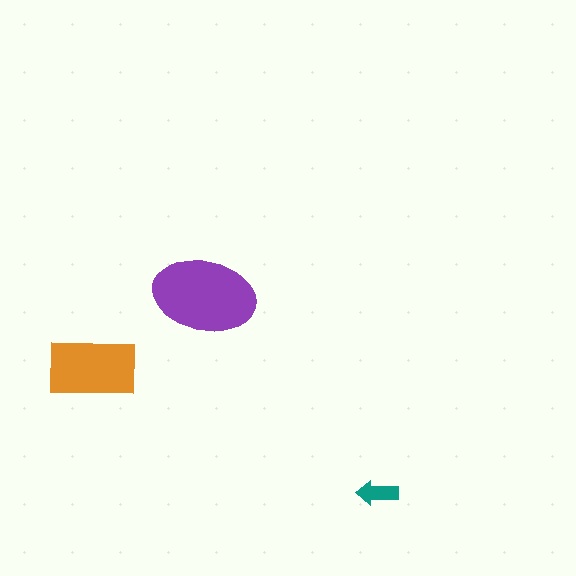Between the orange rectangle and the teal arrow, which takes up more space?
The orange rectangle.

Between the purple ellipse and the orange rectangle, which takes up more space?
The purple ellipse.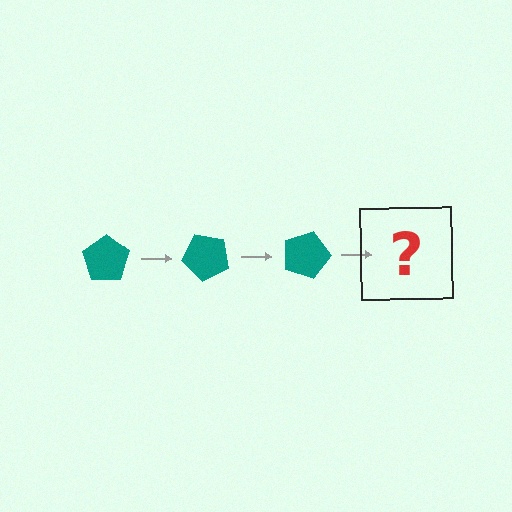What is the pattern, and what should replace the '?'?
The pattern is that the pentagon rotates 45 degrees each step. The '?' should be a teal pentagon rotated 135 degrees.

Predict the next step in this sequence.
The next step is a teal pentagon rotated 135 degrees.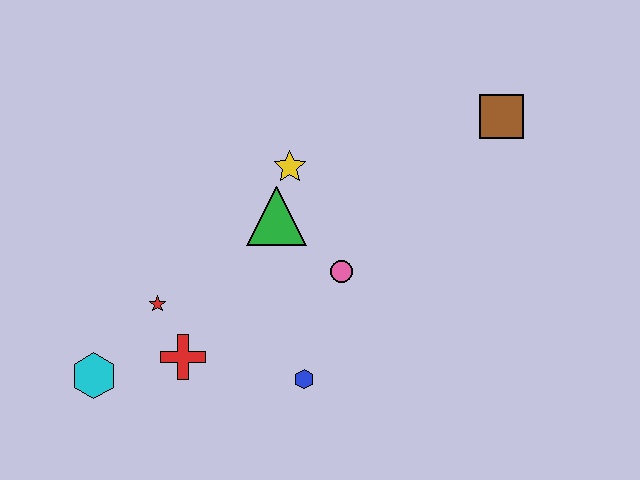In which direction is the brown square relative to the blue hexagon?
The brown square is above the blue hexagon.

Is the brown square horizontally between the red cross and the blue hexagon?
No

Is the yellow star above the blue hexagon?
Yes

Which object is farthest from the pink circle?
The cyan hexagon is farthest from the pink circle.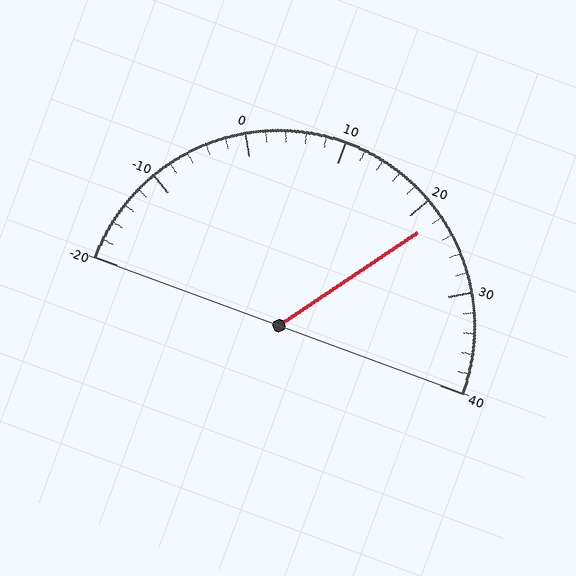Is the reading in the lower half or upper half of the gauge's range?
The reading is in the upper half of the range (-20 to 40).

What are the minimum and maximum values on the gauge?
The gauge ranges from -20 to 40.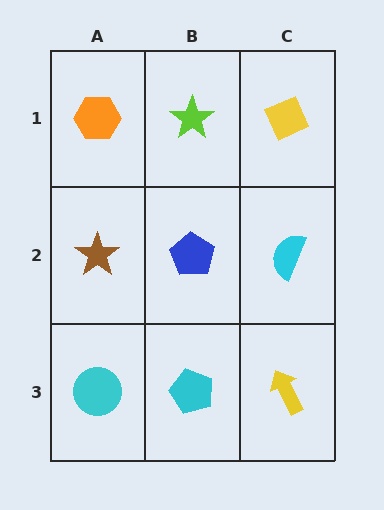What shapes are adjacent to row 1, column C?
A cyan semicircle (row 2, column C), a lime star (row 1, column B).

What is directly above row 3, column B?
A blue pentagon.